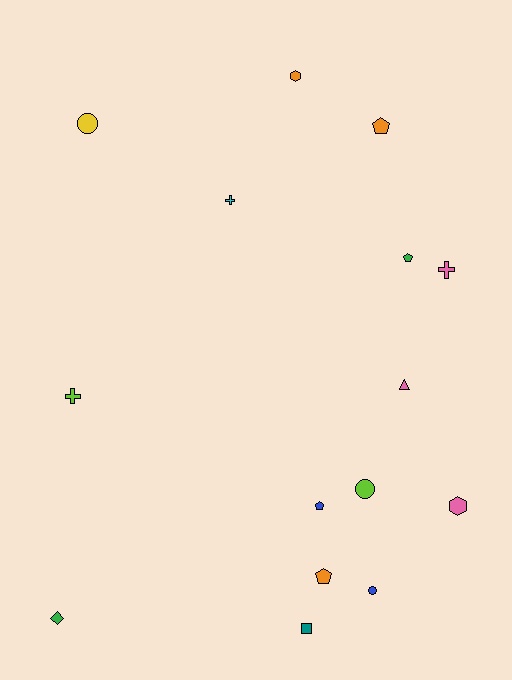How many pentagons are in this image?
There are 4 pentagons.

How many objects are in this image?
There are 15 objects.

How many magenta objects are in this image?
There are no magenta objects.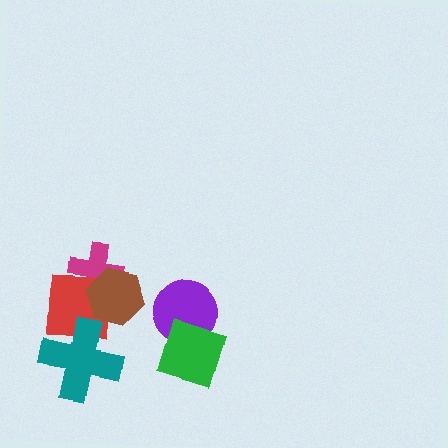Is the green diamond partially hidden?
No, no other shape covers it.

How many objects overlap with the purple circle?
1 object overlaps with the purple circle.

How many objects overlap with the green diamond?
1 object overlaps with the green diamond.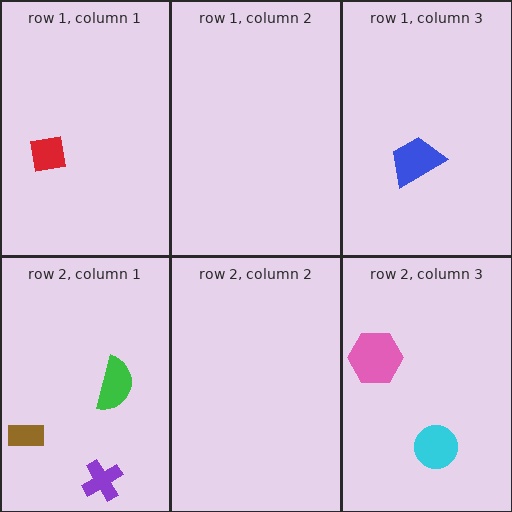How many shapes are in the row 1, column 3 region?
1.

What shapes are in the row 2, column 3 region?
The cyan circle, the pink hexagon.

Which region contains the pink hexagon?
The row 2, column 3 region.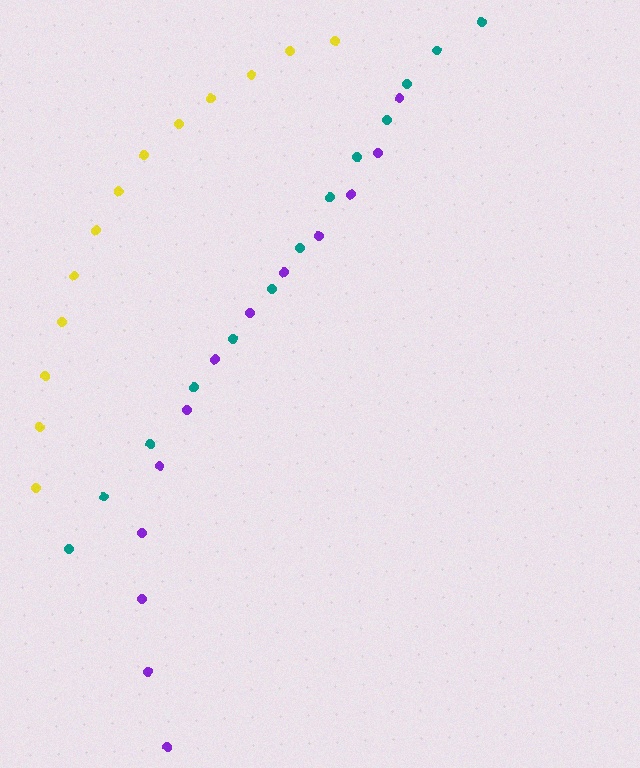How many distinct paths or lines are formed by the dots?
There are 3 distinct paths.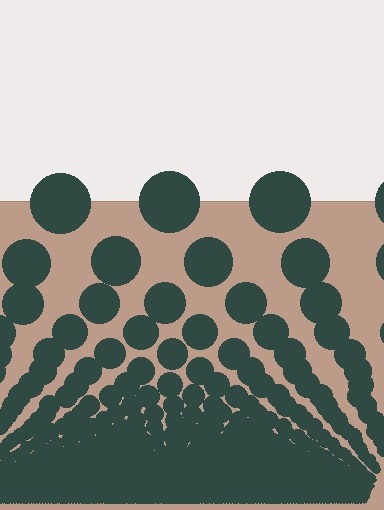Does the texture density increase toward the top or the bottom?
Density increases toward the bottom.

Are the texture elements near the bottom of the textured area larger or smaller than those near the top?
Smaller. The gradient is inverted — elements near the bottom are smaller and denser.